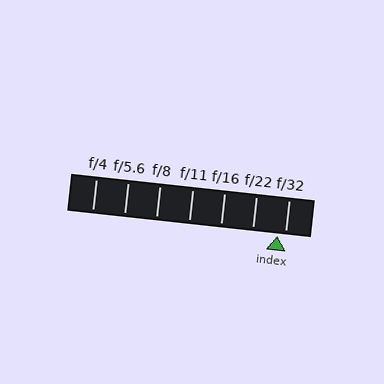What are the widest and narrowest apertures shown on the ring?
The widest aperture shown is f/4 and the narrowest is f/32.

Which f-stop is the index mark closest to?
The index mark is closest to f/32.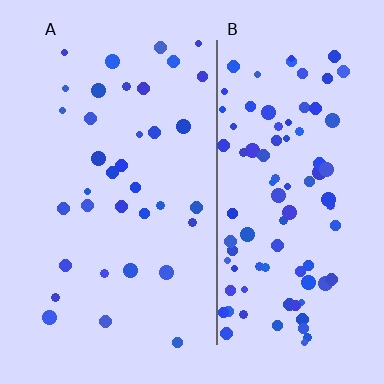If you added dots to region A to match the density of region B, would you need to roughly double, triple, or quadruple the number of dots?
Approximately triple.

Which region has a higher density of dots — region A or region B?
B (the right).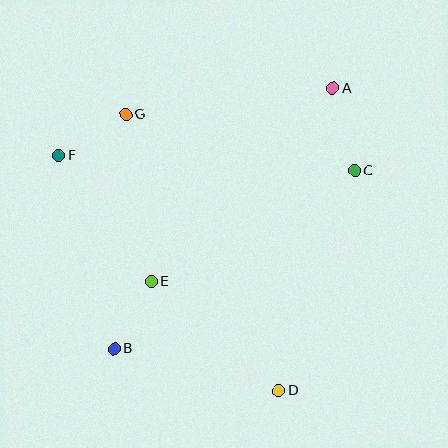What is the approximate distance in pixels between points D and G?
The distance between D and G is approximately 316 pixels.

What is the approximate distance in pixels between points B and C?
The distance between B and C is approximately 299 pixels.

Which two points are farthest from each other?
Points A and B are farthest from each other.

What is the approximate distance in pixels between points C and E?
The distance between C and E is approximately 232 pixels.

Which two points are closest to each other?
Points B and E are closest to each other.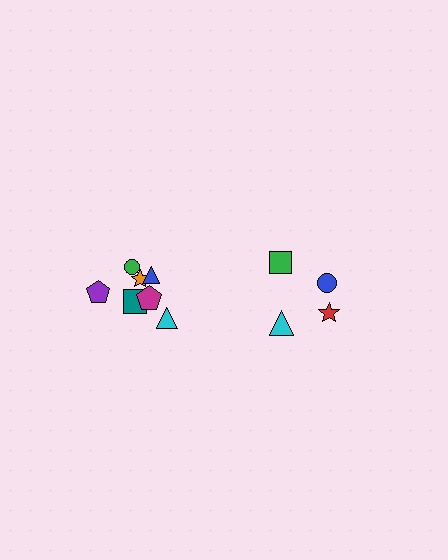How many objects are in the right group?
There are 4 objects.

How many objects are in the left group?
There are 7 objects.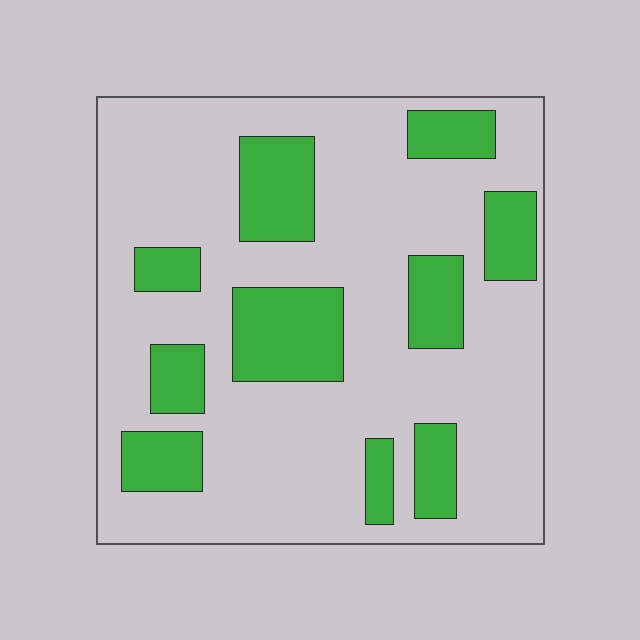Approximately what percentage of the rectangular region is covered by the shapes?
Approximately 25%.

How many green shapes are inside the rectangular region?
10.